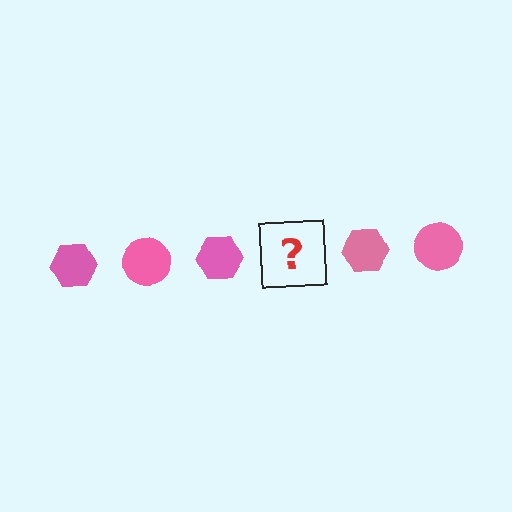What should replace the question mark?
The question mark should be replaced with a pink circle.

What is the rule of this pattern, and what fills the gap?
The rule is that the pattern cycles through hexagon, circle shapes in pink. The gap should be filled with a pink circle.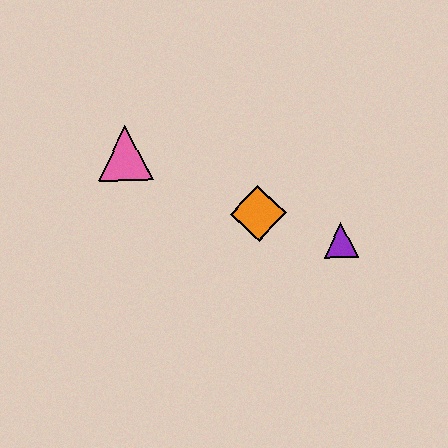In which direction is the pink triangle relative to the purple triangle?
The pink triangle is to the left of the purple triangle.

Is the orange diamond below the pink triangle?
Yes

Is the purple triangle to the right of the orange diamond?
Yes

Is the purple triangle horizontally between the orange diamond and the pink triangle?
No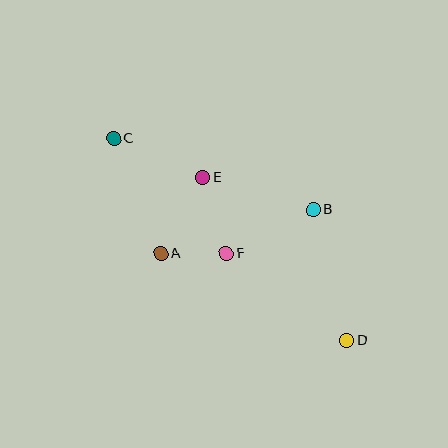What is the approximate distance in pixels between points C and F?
The distance between C and F is approximately 161 pixels.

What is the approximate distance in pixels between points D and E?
The distance between D and E is approximately 217 pixels.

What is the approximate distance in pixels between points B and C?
The distance between B and C is approximately 212 pixels.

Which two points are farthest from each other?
Points C and D are farthest from each other.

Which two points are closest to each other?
Points A and F are closest to each other.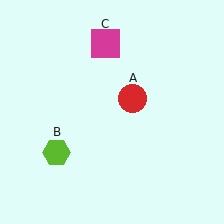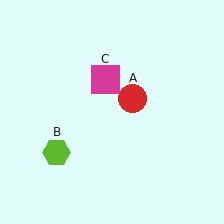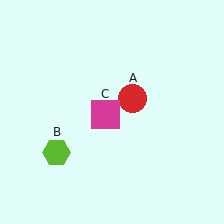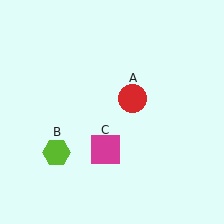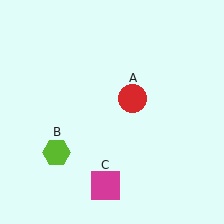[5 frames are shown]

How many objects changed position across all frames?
1 object changed position: magenta square (object C).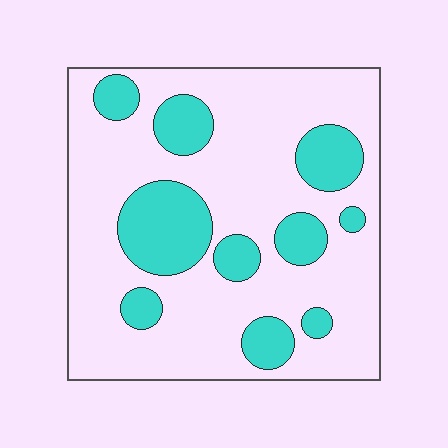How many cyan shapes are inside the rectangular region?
10.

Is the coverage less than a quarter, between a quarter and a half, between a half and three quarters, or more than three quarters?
Between a quarter and a half.